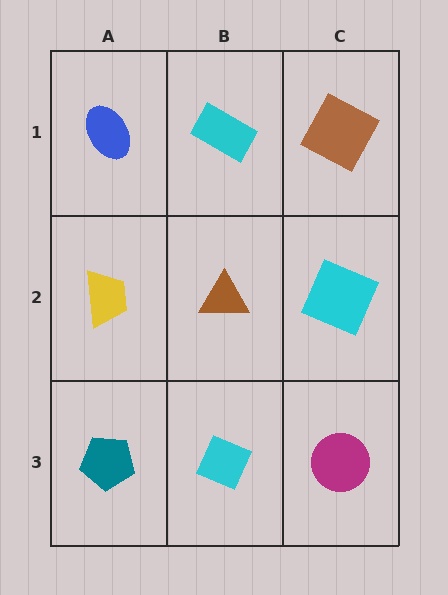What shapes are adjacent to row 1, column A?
A yellow trapezoid (row 2, column A), a cyan rectangle (row 1, column B).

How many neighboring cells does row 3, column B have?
3.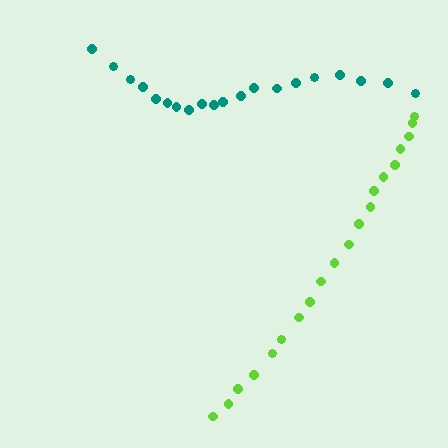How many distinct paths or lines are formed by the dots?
There are 2 distinct paths.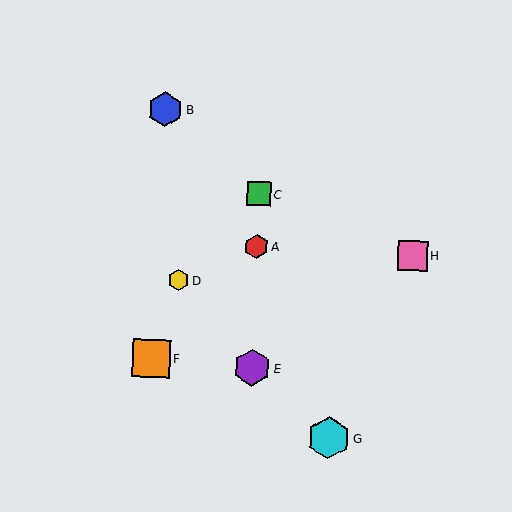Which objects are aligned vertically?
Objects A, C, E are aligned vertically.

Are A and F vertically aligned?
No, A is at x≈257 and F is at x≈151.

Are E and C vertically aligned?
Yes, both are at x≈252.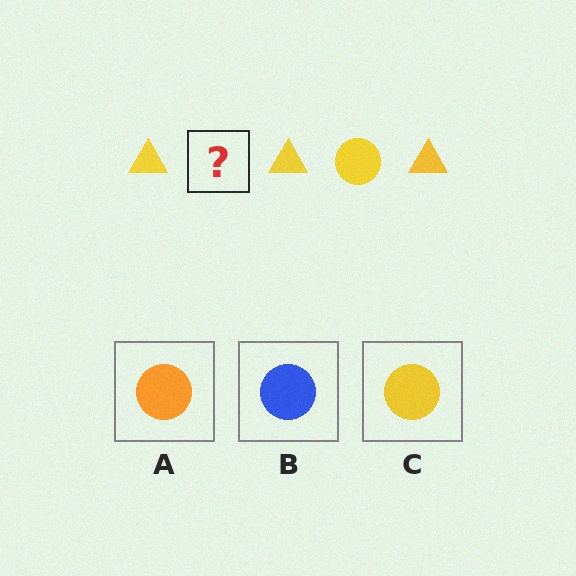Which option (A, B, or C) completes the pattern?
C.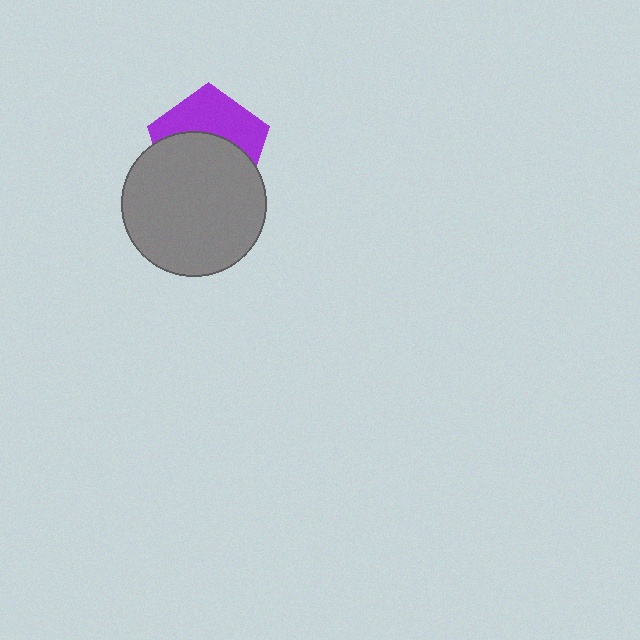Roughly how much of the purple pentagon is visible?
A small part of it is visible (roughly 44%).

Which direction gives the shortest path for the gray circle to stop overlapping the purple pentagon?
Moving down gives the shortest separation.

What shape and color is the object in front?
The object in front is a gray circle.